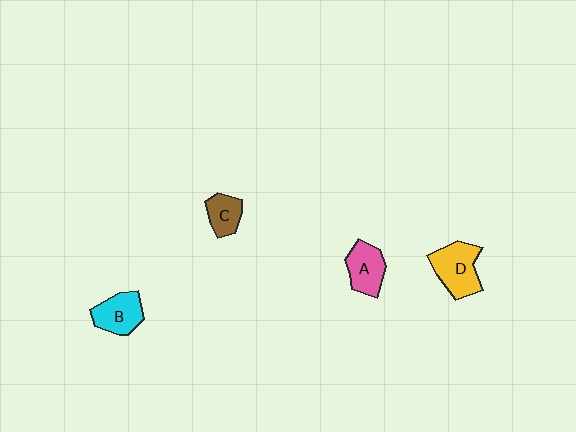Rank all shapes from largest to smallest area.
From largest to smallest: D (yellow), B (cyan), A (pink), C (brown).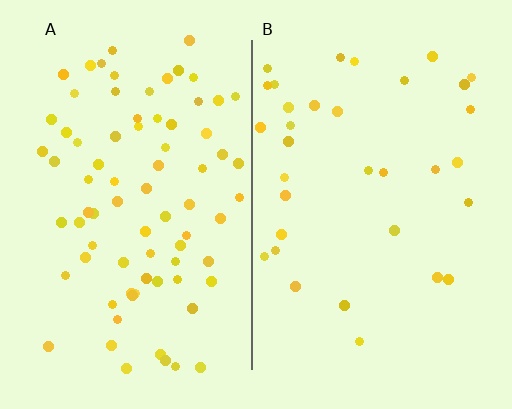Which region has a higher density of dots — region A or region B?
A (the left).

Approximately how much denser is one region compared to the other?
Approximately 2.3× — region A over region B.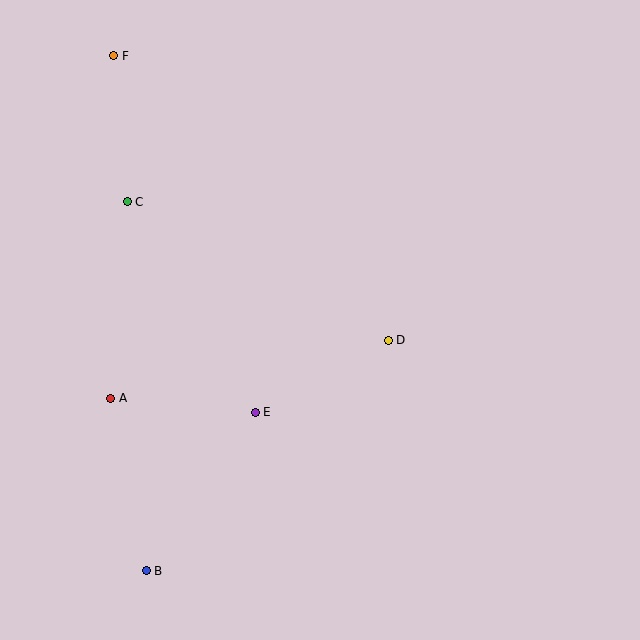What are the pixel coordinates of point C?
Point C is at (127, 202).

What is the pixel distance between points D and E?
The distance between D and E is 151 pixels.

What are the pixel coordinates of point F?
Point F is at (114, 56).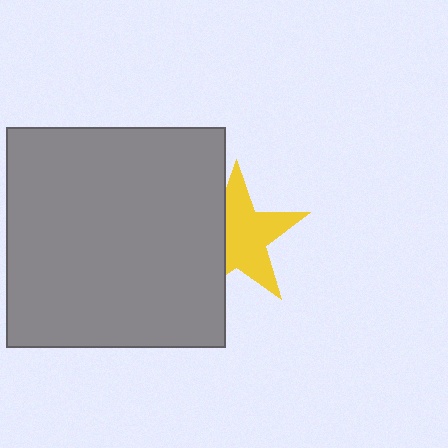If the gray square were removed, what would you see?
You would see the complete yellow star.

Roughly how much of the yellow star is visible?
About half of it is visible (roughly 64%).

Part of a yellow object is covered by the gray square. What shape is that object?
It is a star.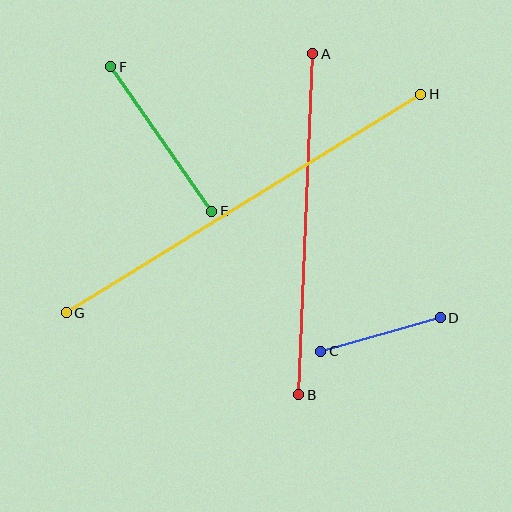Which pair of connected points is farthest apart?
Points G and H are farthest apart.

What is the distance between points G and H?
The distance is approximately 417 pixels.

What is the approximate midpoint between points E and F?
The midpoint is at approximately (161, 139) pixels.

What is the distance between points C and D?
The distance is approximately 124 pixels.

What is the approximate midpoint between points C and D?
The midpoint is at approximately (381, 334) pixels.